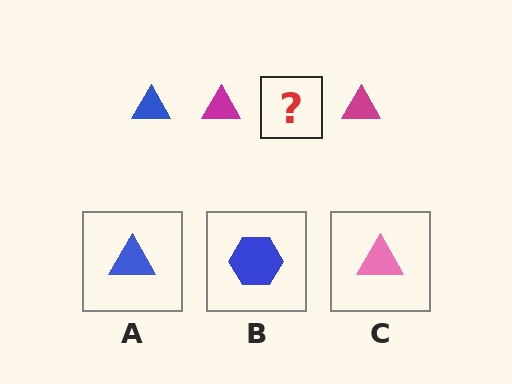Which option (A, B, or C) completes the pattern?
A.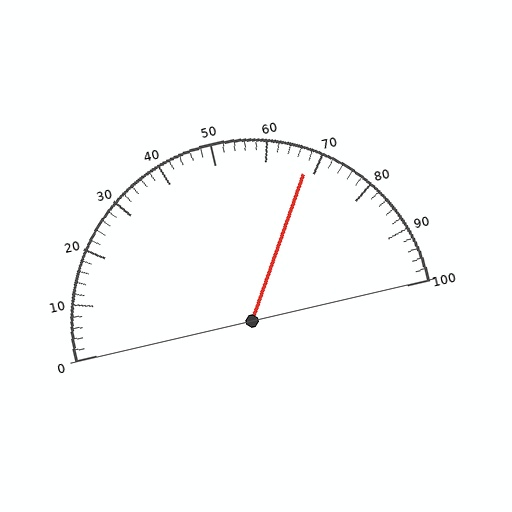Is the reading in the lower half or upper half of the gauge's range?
The reading is in the upper half of the range (0 to 100).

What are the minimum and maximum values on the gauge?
The gauge ranges from 0 to 100.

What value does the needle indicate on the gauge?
The needle indicates approximately 68.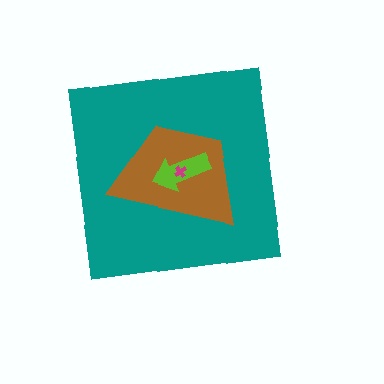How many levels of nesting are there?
4.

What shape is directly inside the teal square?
The brown trapezoid.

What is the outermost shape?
The teal square.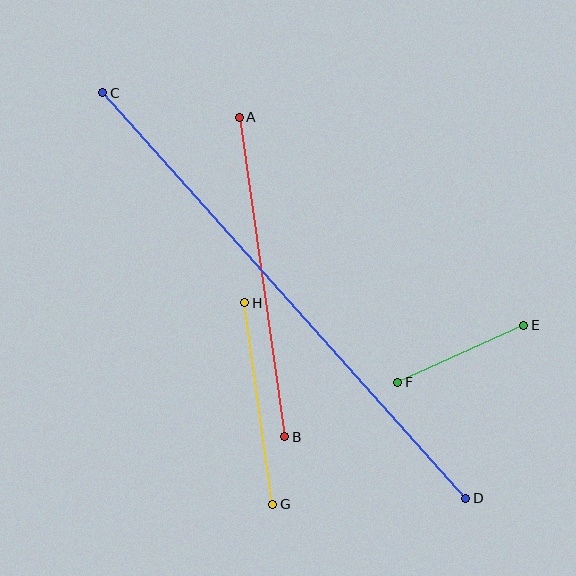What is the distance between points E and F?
The distance is approximately 138 pixels.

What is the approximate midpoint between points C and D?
The midpoint is at approximately (284, 296) pixels.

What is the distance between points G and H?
The distance is approximately 204 pixels.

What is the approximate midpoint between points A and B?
The midpoint is at approximately (262, 277) pixels.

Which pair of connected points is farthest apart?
Points C and D are farthest apart.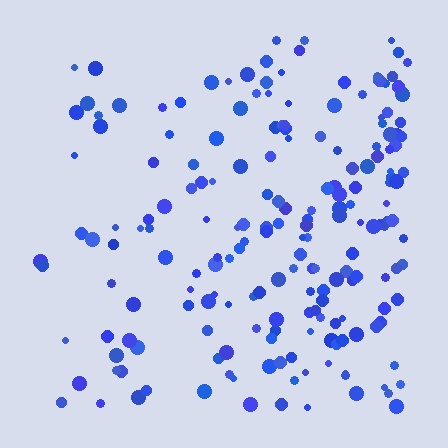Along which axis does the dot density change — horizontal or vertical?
Horizontal.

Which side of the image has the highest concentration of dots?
The right.